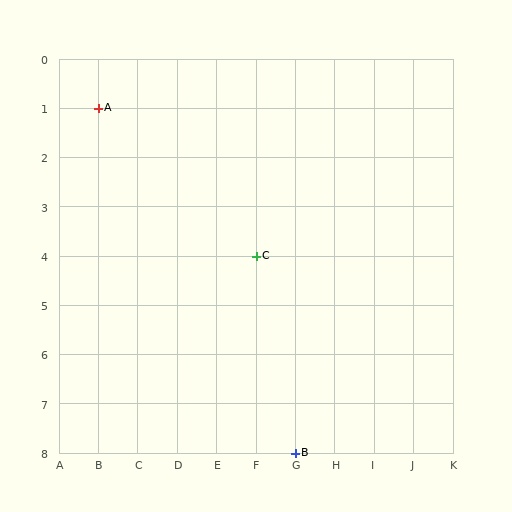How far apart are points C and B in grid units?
Points C and B are 1 column and 4 rows apart (about 4.1 grid units diagonally).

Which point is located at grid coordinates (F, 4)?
Point C is at (F, 4).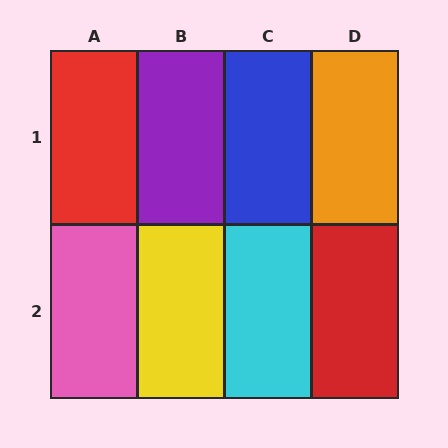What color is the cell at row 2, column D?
Red.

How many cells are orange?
1 cell is orange.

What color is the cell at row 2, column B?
Yellow.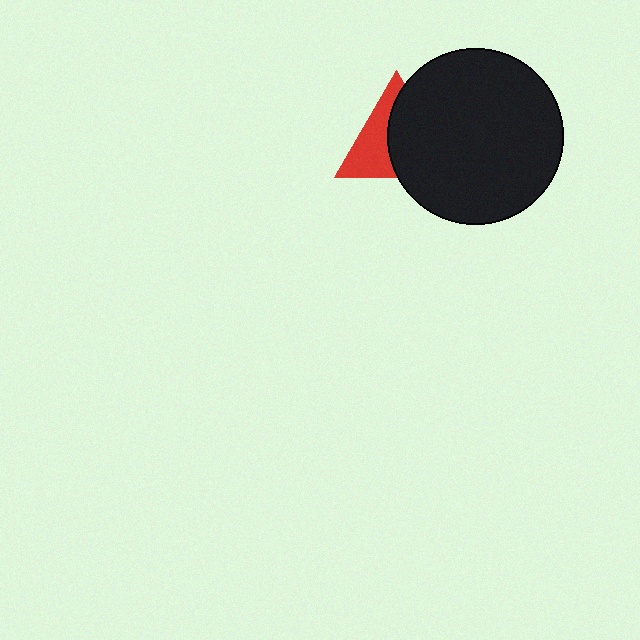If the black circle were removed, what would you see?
You would see the complete red triangle.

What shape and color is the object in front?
The object in front is a black circle.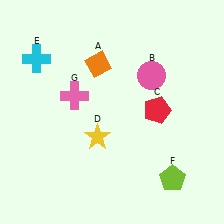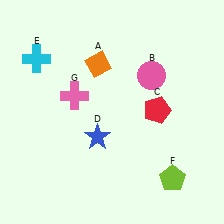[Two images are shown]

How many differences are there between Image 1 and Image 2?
There is 1 difference between the two images.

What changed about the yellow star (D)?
In Image 1, D is yellow. In Image 2, it changed to blue.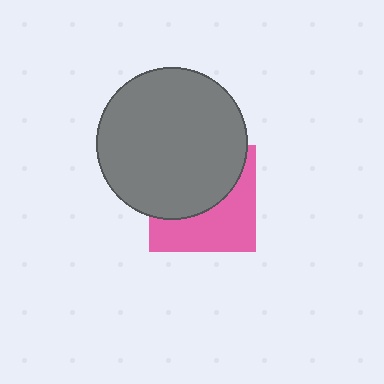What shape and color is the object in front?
The object in front is a gray circle.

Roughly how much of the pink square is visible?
About half of it is visible (roughly 46%).